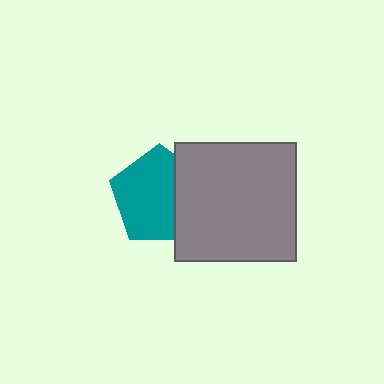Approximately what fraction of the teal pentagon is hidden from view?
Roughly 31% of the teal pentagon is hidden behind the gray rectangle.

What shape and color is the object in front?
The object in front is a gray rectangle.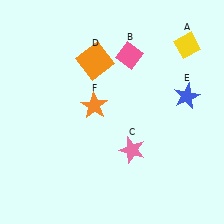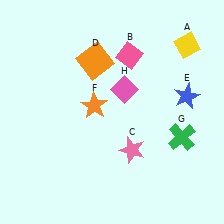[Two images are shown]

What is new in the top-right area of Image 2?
A pink diamond (H) was added in the top-right area of Image 2.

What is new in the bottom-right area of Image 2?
A green cross (G) was added in the bottom-right area of Image 2.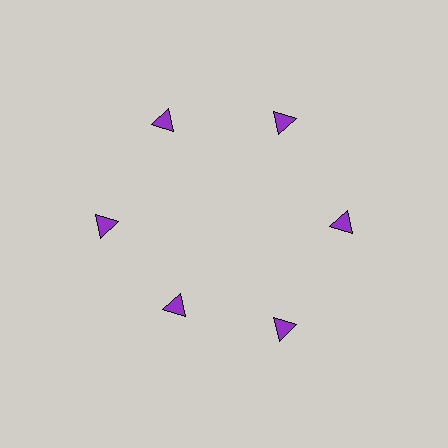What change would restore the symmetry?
The symmetry would be restored by moving it outward, back onto the ring so that all 6 triangles sit at equal angles and equal distance from the center.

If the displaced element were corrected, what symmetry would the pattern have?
It would have 6-fold rotational symmetry — the pattern would map onto itself every 60 degrees.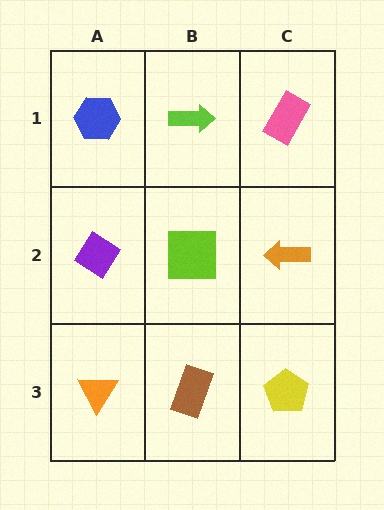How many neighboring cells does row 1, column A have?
2.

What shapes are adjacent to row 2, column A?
A blue hexagon (row 1, column A), an orange triangle (row 3, column A), a lime square (row 2, column B).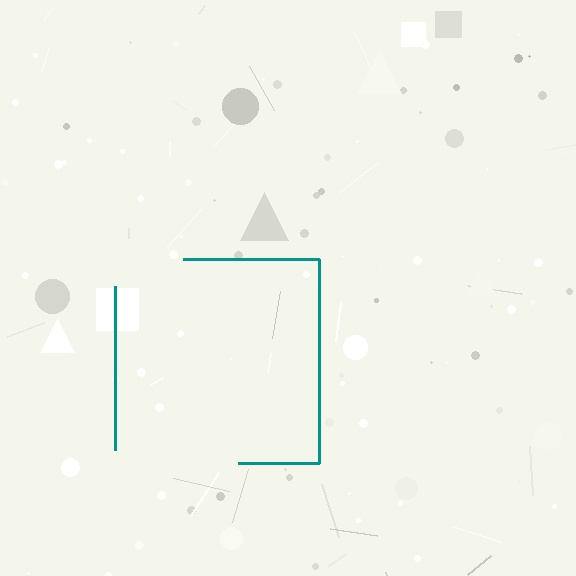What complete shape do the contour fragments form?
The contour fragments form a square.